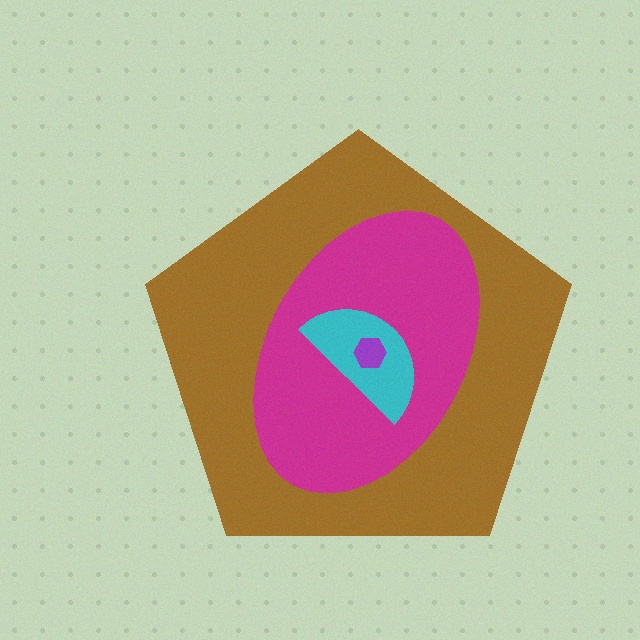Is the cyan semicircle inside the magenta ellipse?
Yes.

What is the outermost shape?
The brown pentagon.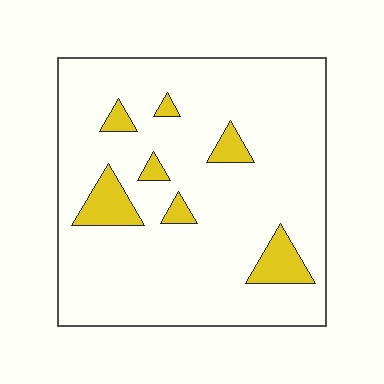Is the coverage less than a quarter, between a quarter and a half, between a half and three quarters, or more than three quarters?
Less than a quarter.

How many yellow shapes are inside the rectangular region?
7.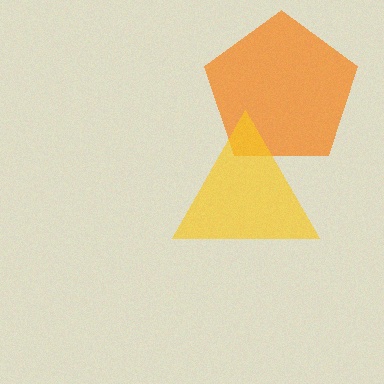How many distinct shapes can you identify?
There are 2 distinct shapes: an orange pentagon, a yellow triangle.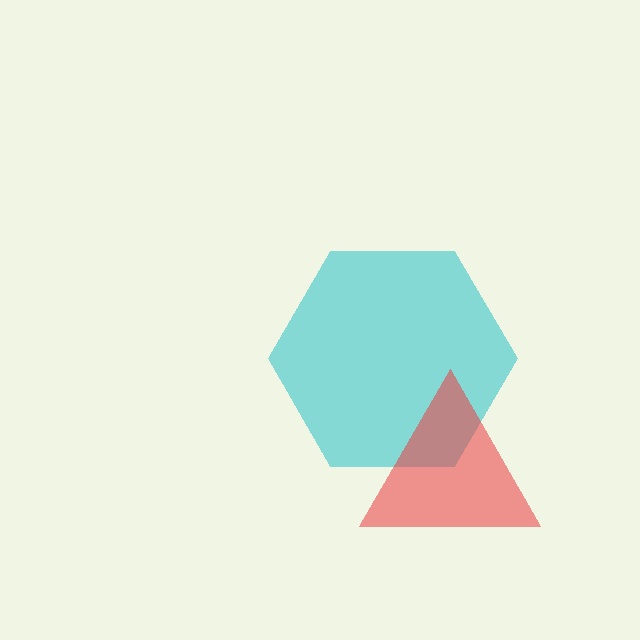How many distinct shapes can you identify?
There are 2 distinct shapes: a cyan hexagon, a red triangle.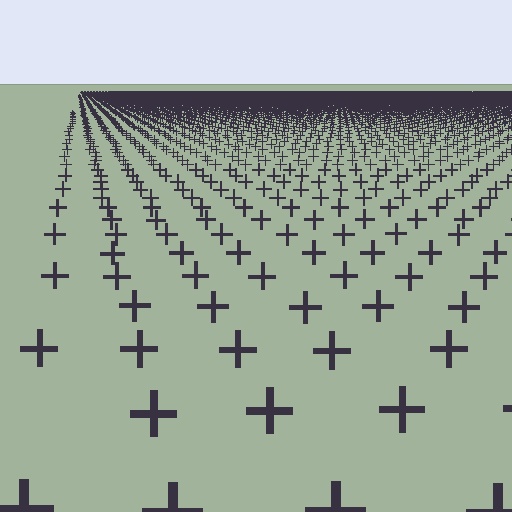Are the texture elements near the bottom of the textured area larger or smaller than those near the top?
Larger. Near the bottom, elements are closer to the viewer and appear at a bigger on-screen size.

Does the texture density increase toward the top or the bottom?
Density increases toward the top.